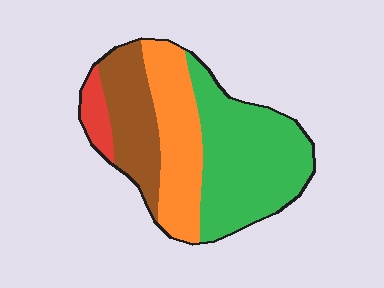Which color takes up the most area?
Green, at roughly 45%.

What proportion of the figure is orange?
Orange takes up between a sixth and a third of the figure.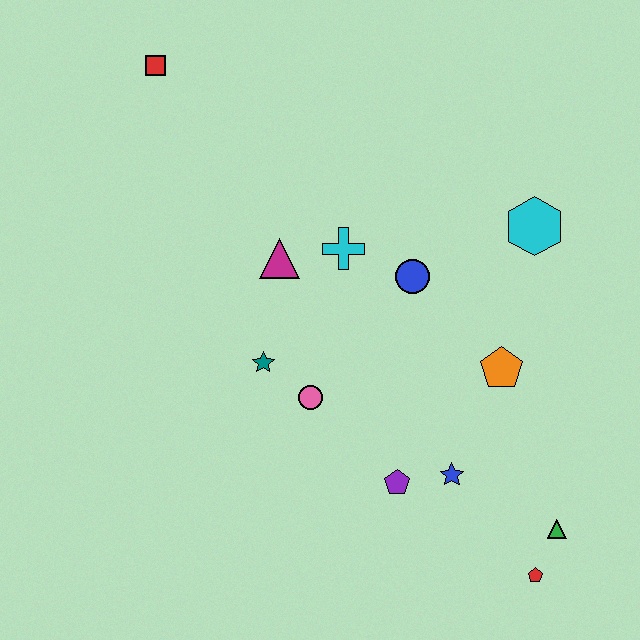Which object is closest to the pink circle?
The teal star is closest to the pink circle.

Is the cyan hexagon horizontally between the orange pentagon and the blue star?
No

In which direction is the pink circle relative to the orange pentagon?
The pink circle is to the left of the orange pentagon.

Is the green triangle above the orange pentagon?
No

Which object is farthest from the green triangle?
The red square is farthest from the green triangle.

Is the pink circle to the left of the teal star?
No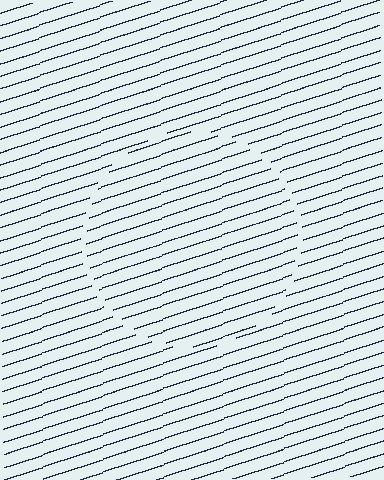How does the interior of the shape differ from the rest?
The interior of the shape contains the same grating, shifted by half a period — the contour is defined by the phase discontinuity where line-ends from the inner and outer gratings abut.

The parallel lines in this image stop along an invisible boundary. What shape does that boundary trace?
An illusory circle. The interior of the shape contains the same grating, shifted by half a period — the contour is defined by the phase discontinuity where line-ends from the inner and outer gratings abut.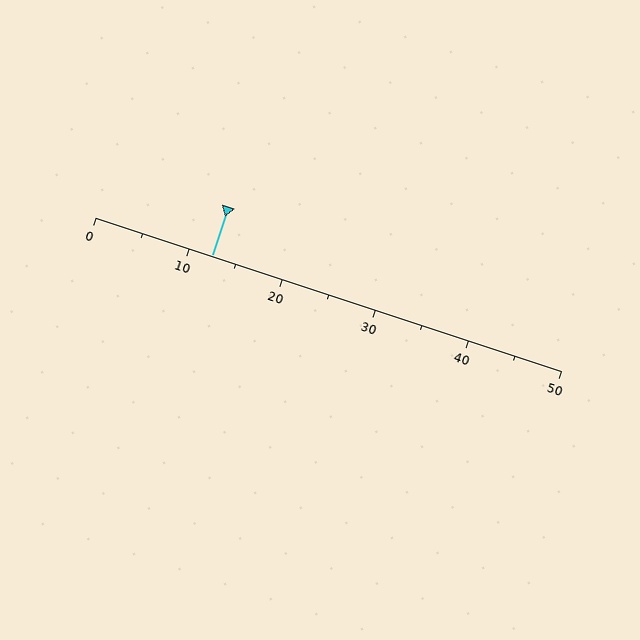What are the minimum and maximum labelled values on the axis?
The axis runs from 0 to 50.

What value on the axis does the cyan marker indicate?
The marker indicates approximately 12.5.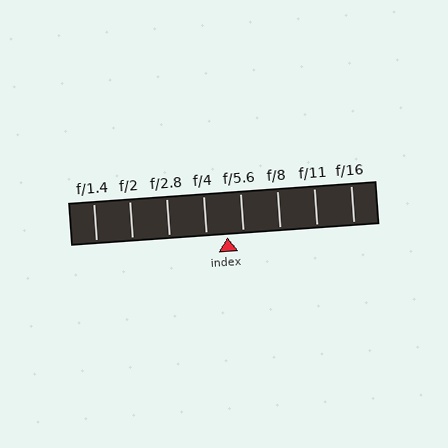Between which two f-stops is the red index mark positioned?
The index mark is between f/4 and f/5.6.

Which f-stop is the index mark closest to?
The index mark is closest to f/5.6.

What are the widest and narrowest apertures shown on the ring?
The widest aperture shown is f/1.4 and the narrowest is f/16.